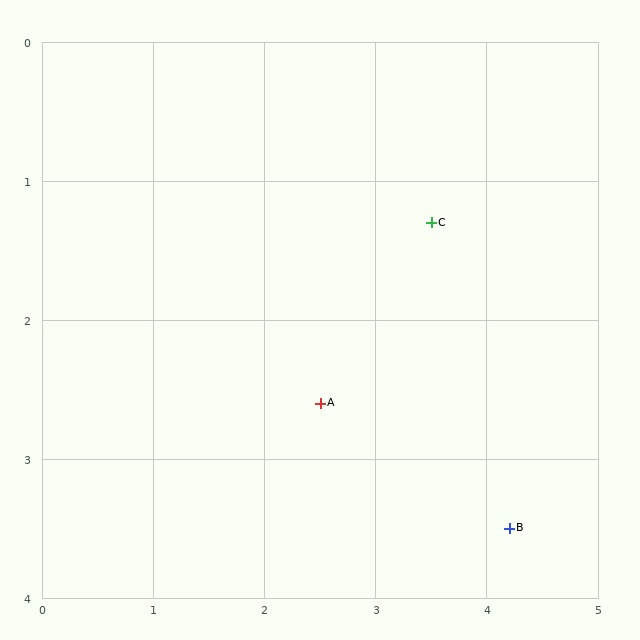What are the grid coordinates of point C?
Point C is at approximately (3.5, 1.3).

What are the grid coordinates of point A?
Point A is at approximately (2.5, 2.6).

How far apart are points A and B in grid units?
Points A and B are about 1.9 grid units apart.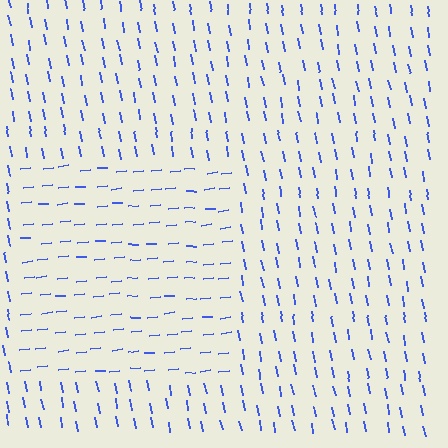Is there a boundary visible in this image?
Yes, there is a texture boundary formed by a change in line orientation.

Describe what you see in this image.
The image is filled with small blue line segments. A rectangle region in the image has lines oriented differently from the surrounding lines, creating a visible texture boundary.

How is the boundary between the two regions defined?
The boundary is defined purely by a change in line orientation (approximately 85 degrees difference). All lines are the same color and thickness.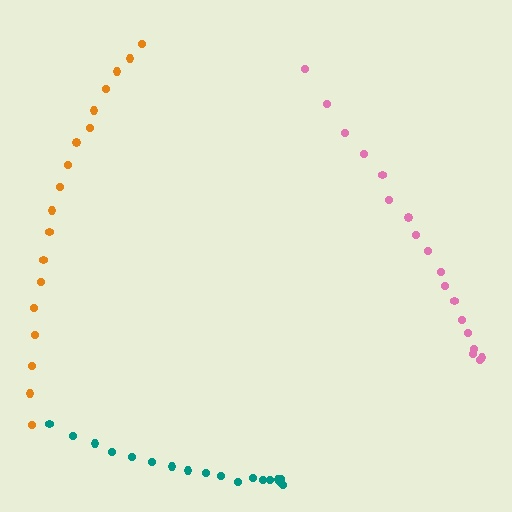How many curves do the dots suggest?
There are 3 distinct paths.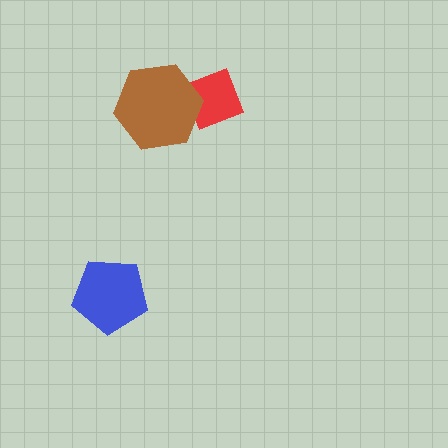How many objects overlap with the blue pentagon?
0 objects overlap with the blue pentagon.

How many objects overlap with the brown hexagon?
1 object overlaps with the brown hexagon.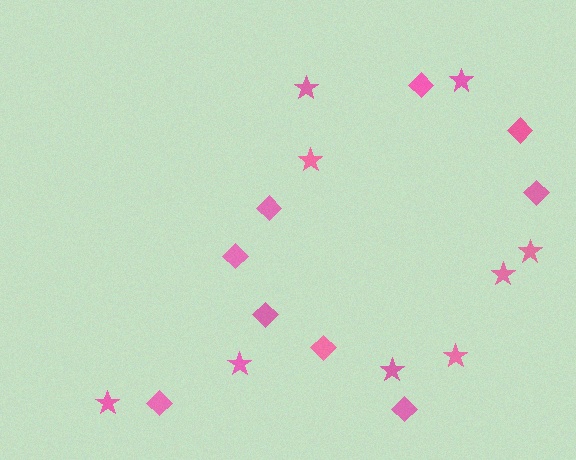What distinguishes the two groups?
There are 2 groups: one group of diamonds (9) and one group of stars (9).